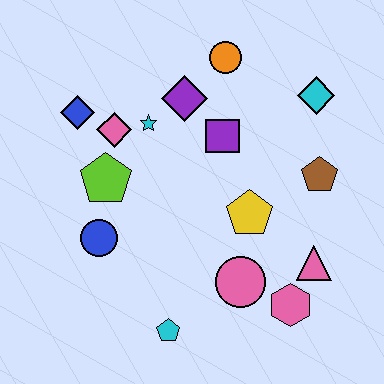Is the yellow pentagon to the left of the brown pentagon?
Yes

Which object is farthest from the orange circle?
The cyan pentagon is farthest from the orange circle.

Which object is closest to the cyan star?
The pink diamond is closest to the cyan star.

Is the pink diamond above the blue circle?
Yes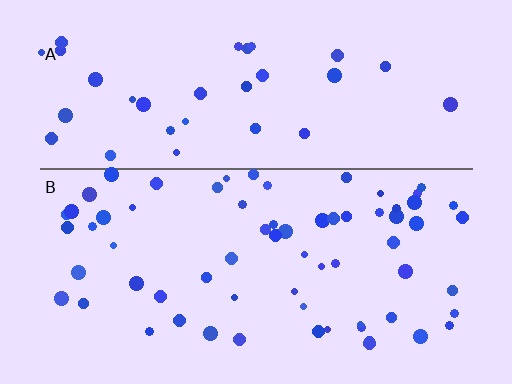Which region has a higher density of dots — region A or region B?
B (the bottom).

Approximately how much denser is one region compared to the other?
Approximately 1.9× — region B over region A.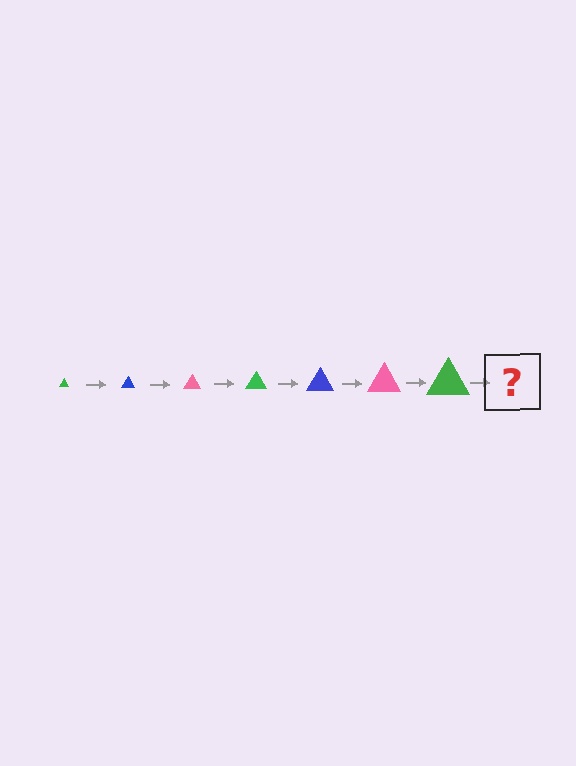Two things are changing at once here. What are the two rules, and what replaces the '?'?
The two rules are that the triangle grows larger each step and the color cycles through green, blue, and pink. The '?' should be a blue triangle, larger than the previous one.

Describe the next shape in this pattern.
It should be a blue triangle, larger than the previous one.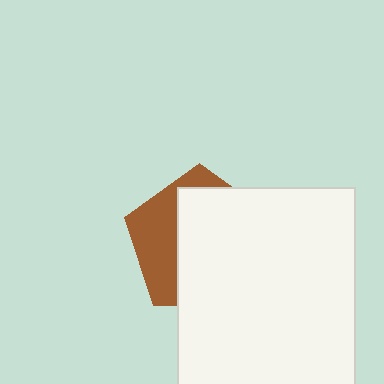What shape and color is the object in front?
The object in front is a white rectangle.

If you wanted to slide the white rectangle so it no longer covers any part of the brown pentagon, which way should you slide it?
Slide it right — that is the most direct way to separate the two shapes.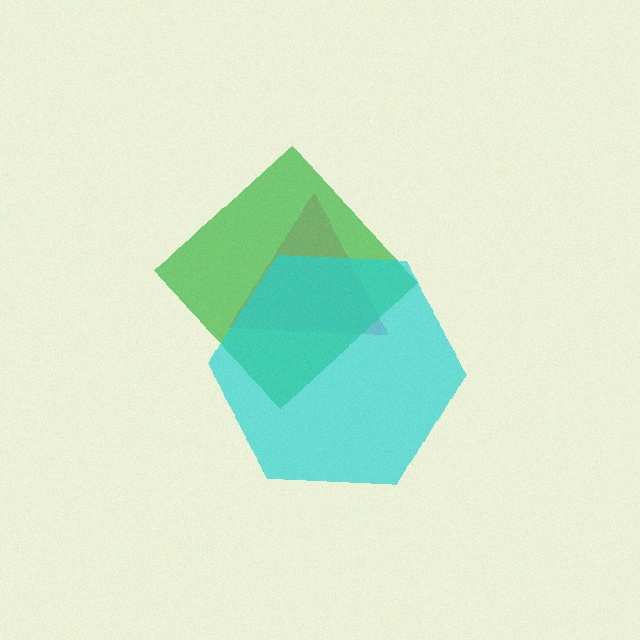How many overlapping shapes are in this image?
There are 3 overlapping shapes in the image.